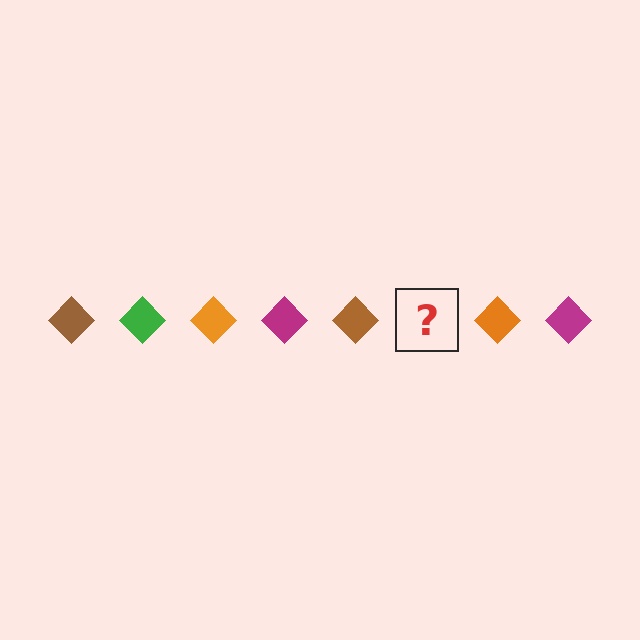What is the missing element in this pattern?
The missing element is a green diamond.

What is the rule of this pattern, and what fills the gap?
The rule is that the pattern cycles through brown, green, orange, magenta diamonds. The gap should be filled with a green diamond.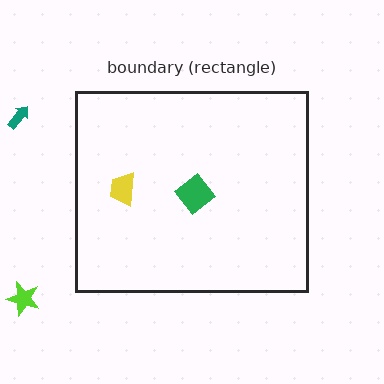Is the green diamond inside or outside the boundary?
Inside.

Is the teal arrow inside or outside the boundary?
Outside.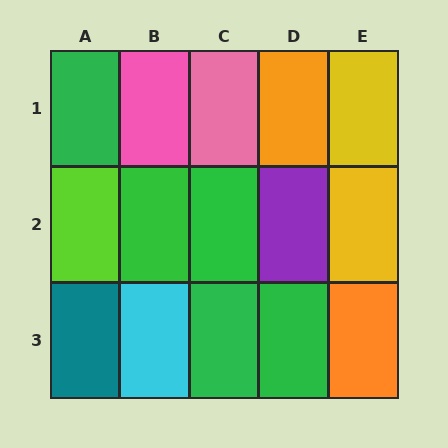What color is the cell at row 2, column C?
Green.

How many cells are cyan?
1 cell is cyan.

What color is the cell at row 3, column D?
Green.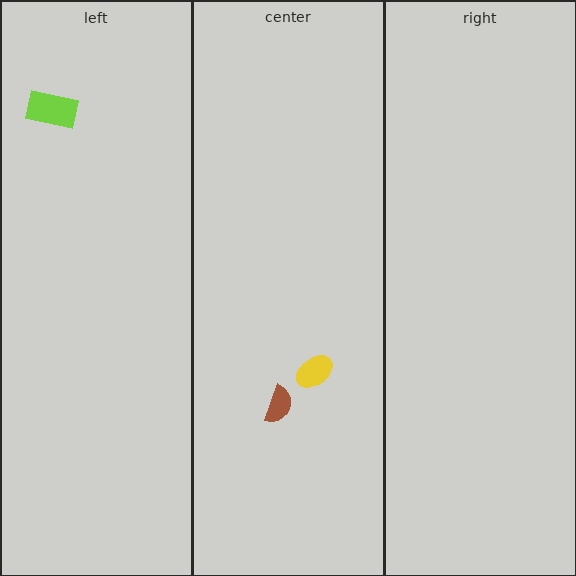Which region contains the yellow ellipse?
The center region.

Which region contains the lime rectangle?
The left region.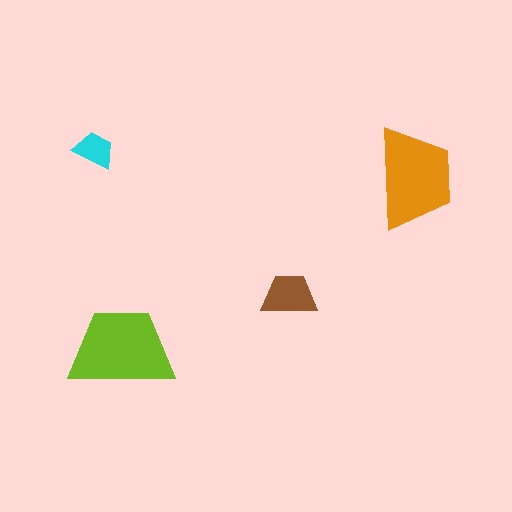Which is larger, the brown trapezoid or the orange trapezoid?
The orange one.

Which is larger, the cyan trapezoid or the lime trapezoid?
The lime one.